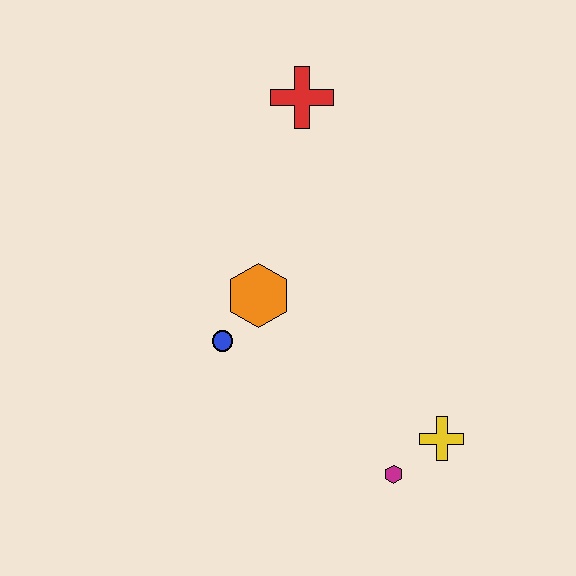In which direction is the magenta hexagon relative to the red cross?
The magenta hexagon is below the red cross.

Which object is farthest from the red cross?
The magenta hexagon is farthest from the red cross.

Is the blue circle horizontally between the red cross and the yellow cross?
No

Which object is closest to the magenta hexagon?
The yellow cross is closest to the magenta hexagon.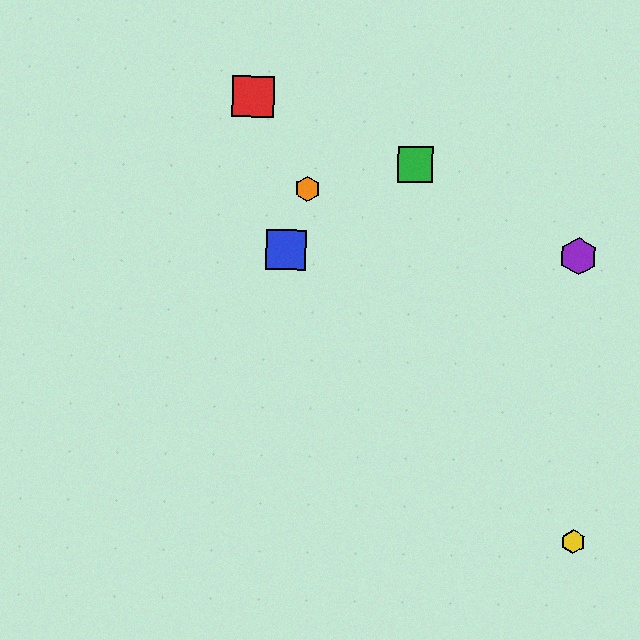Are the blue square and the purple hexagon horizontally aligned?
Yes, both are at y≈250.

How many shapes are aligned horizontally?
2 shapes (the blue square, the purple hexagon) are aligned horizontally.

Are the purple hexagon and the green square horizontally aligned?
No, the purple hexagon is at y≈256 and the green square is at y≈164.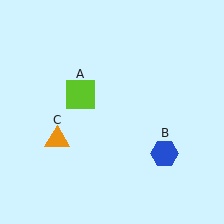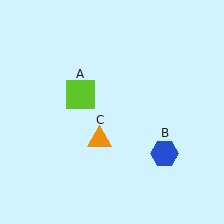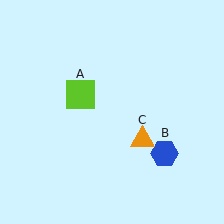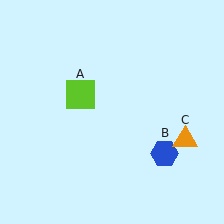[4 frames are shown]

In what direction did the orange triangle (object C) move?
The orange triangle (object C) moved right.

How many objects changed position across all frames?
1 object changed position: orange triangle (object C).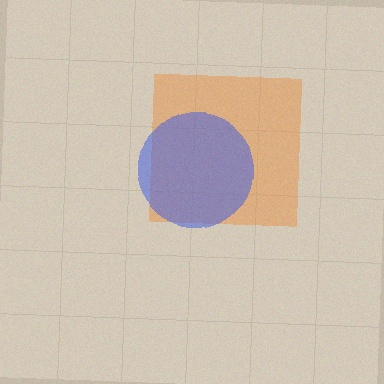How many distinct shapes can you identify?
There are 2 distinct shapes: an orange square, a blue circle.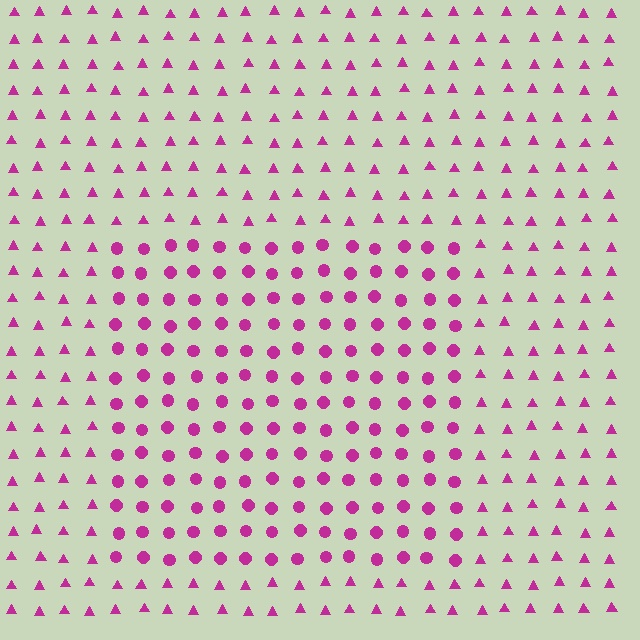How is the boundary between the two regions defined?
The boundary is defined by a change in element shape: circles inside vs. triangles outside. All elements share the same color and spacing.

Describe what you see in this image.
The image is filled with small magenta elements arranged in a uniform grid. A rectangle-shaped region contains circles, while the surrounding area contains triangles. The boundary is defined purely by the change in element shape.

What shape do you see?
I see a rectangle.